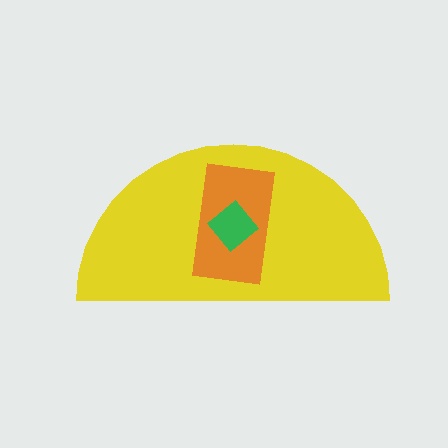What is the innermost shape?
The green diamond.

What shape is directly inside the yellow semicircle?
The orange rectangle.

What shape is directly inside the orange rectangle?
The green diamond.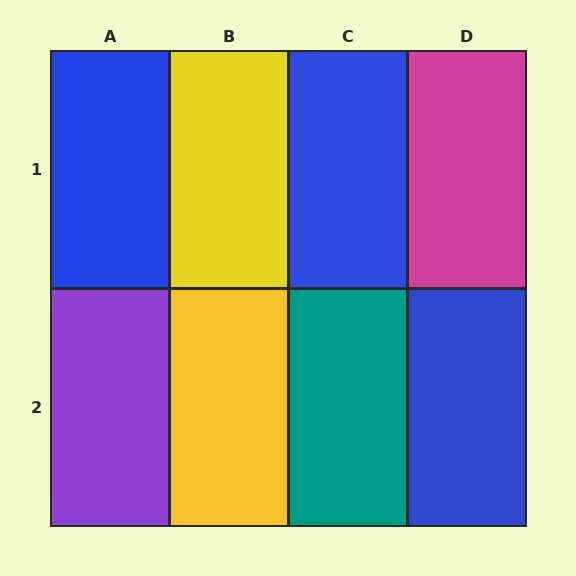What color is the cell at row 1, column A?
Blue.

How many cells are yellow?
2 cells are yellow.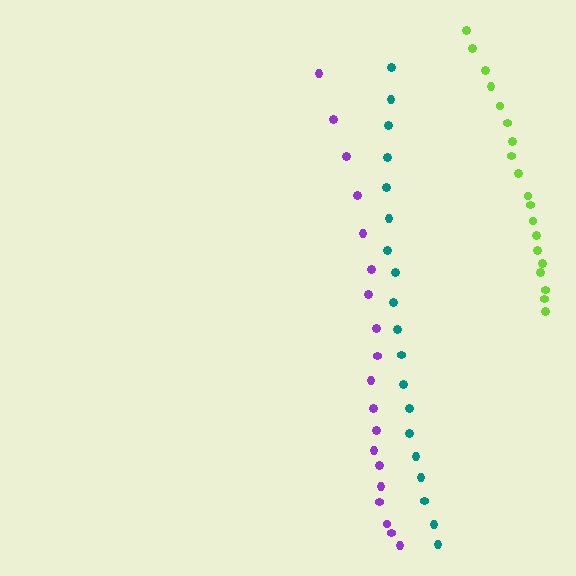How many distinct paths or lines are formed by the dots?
There are 3 distinct paths.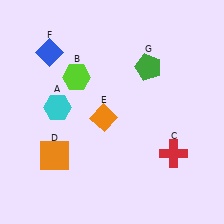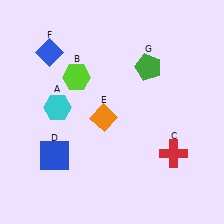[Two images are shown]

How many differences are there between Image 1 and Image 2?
There is 1 difference between the two images.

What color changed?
The square (D) changed from orange in Image 1 to blue in Image 2.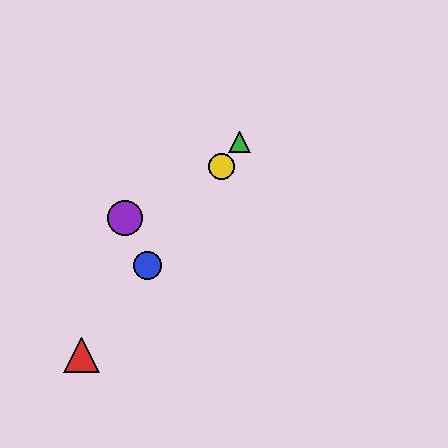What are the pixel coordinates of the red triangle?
The red triangle is at (81, 355).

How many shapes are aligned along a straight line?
4 shapes (the red triangle, the blue circle, the green triangle, the yellow circle) are aligned along a straight line.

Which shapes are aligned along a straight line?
The red triangle, the blue circle, the green triangle, the yellow circle are aligned along a straight line.